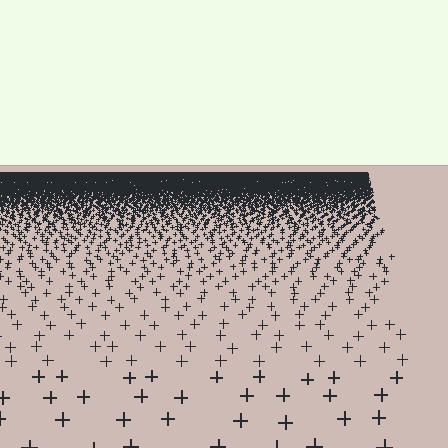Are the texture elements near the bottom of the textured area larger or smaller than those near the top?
Larger. Near the bottom, elements are closer to the viewer and appear at a bigger on-screen size.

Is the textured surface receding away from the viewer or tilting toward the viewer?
The surface is receding away from the viewer. Texture elements get smaller and denser toward the top.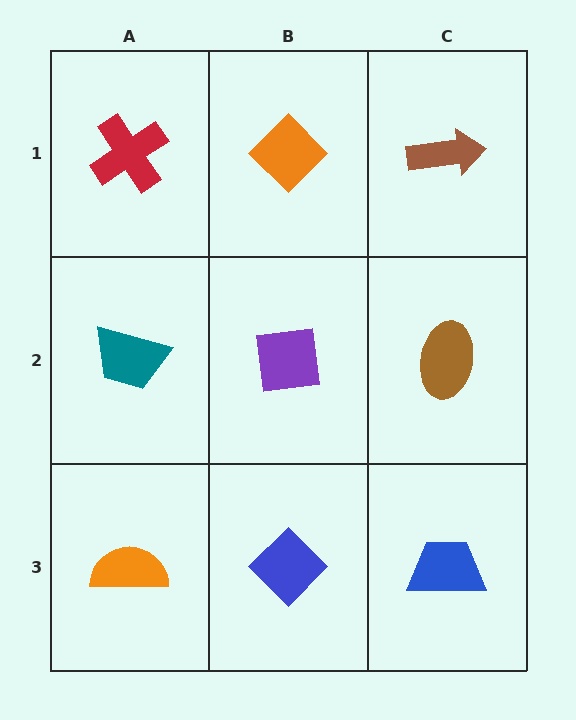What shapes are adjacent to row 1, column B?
A purple square (row 2, column B), a red cross (row 1, column A), a brown arrow (row 1, column C).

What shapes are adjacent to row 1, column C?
A brown ellipse (row 2, column C), an orange diamond (row 1, column B).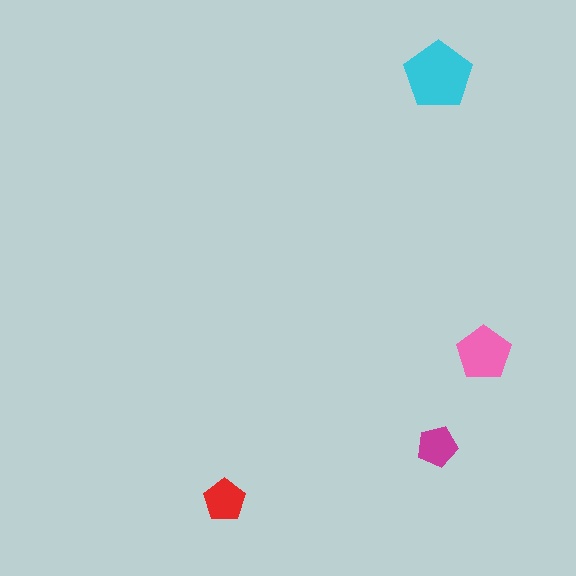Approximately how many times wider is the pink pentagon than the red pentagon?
About 1.5 times wider.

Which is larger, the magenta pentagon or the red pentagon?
The red one.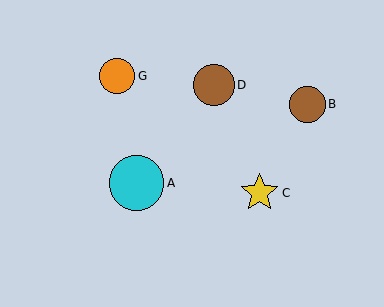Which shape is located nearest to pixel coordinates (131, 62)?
The orange circle (labeled G) at (117, 76) is nearest to that location.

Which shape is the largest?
The cyan circle (labeled A) is the largest.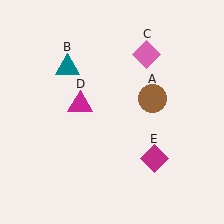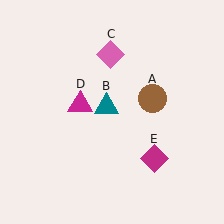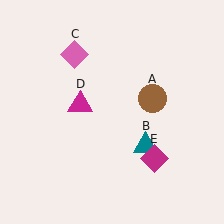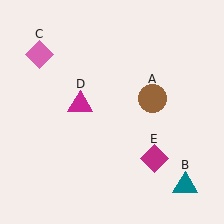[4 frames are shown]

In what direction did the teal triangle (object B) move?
The teal triangle (object B) moved down and to the right.